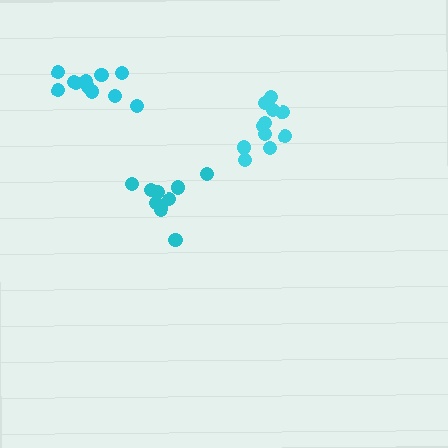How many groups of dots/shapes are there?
There are 3 groups.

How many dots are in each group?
Group 1: 10 dots, Group 2: 11 dots, Group 3: 11 dots (32 total).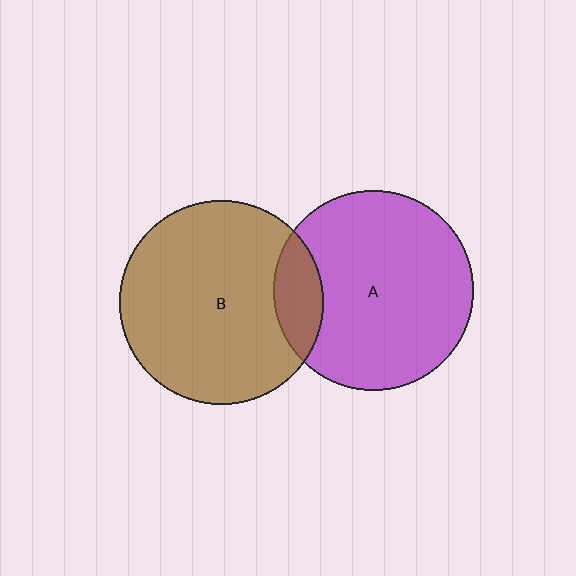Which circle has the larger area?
Circle B (brown).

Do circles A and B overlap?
Yes.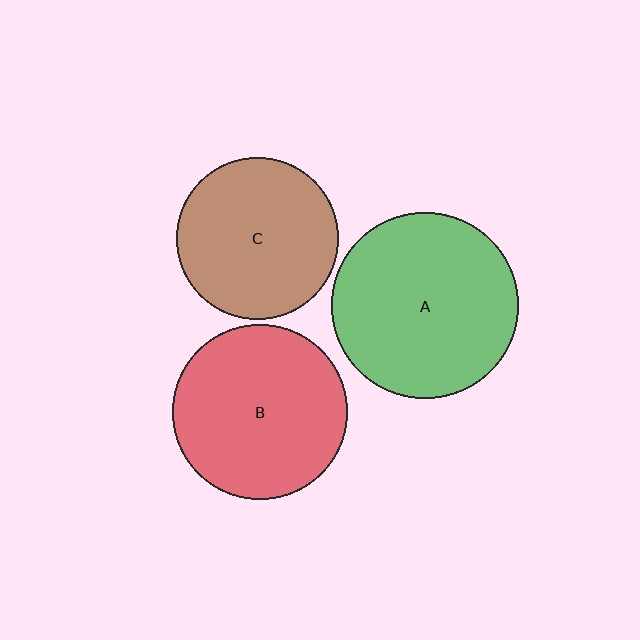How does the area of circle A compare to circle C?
Approximately 1.3 times.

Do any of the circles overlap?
No, none of the circles overlap.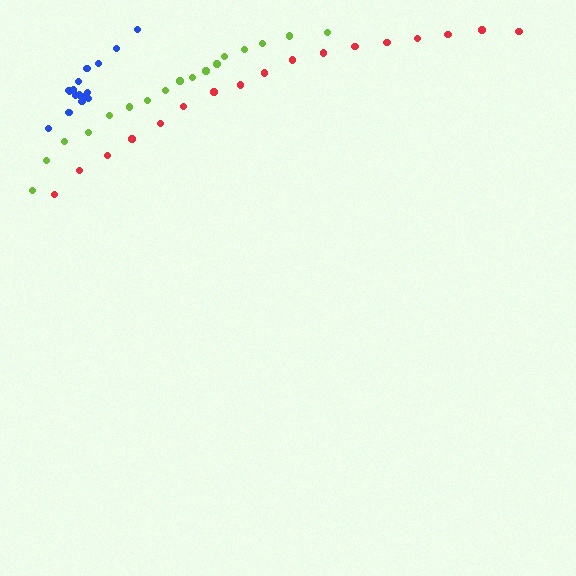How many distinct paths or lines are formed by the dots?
There are 3 distinct paths.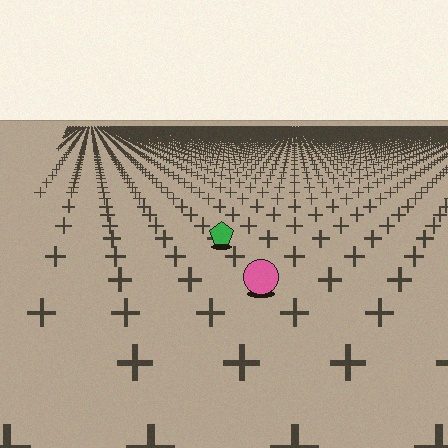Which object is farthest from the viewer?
The green pentagon is farthest from the viewer. It appears smaller and the ground texture around it is denser.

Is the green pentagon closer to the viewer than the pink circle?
No. The pink circle is closer — you can tell from the texture gradient: the ground texture is coarser near it.